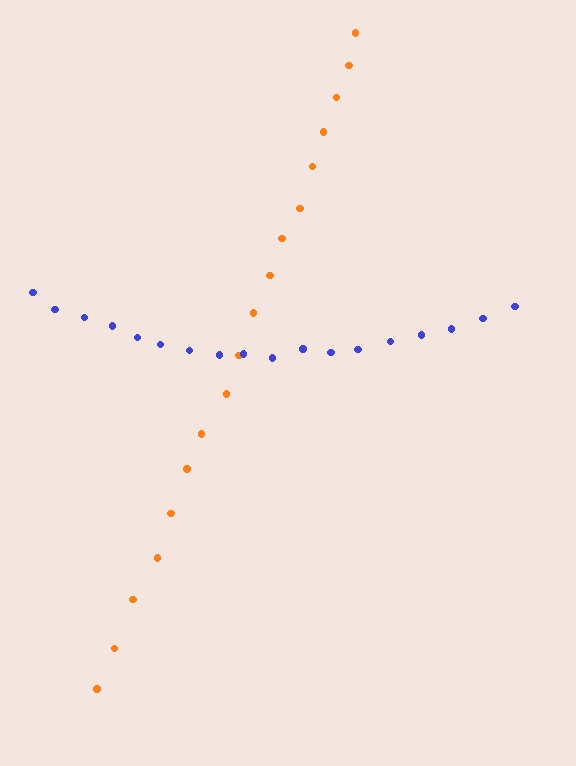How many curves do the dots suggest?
There are 2 distinct paths.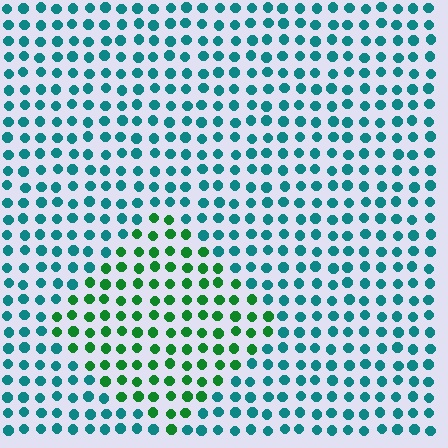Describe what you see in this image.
The image is filled with small teal elements in a uniform arrangement. A diamond-shaped region is visible where the elements are tinted to a slightly different hue, forming a subtle color boundary.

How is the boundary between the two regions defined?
The boundary is defined purely by a slight shift in hue (about 47 degrees). Spacing, size, and orientation are identical on both sides.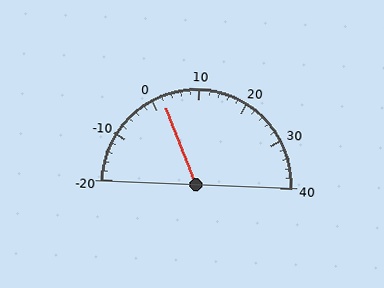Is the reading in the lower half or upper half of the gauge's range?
The reading is in the lower half of the range (-20 to 40).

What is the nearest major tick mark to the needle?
The nearest major tick mark is 0.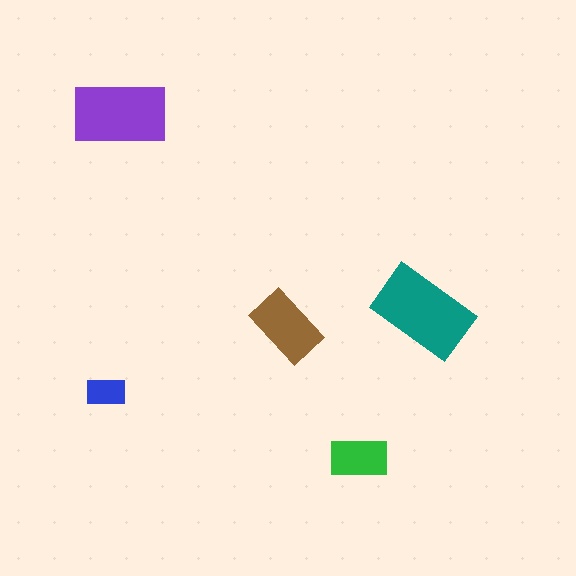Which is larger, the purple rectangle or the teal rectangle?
The teal one.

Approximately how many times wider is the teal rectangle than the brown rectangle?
About 1.5 times wider.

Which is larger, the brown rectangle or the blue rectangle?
The brown one.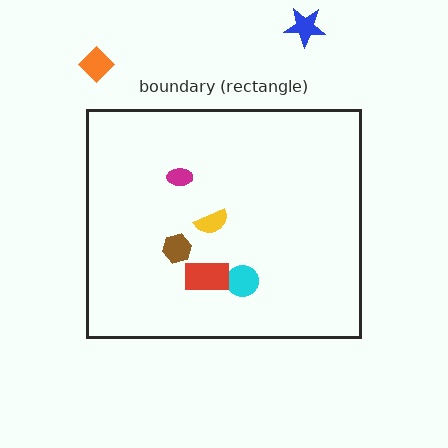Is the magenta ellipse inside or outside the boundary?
Inside.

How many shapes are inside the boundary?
5 inside, 2 outside.